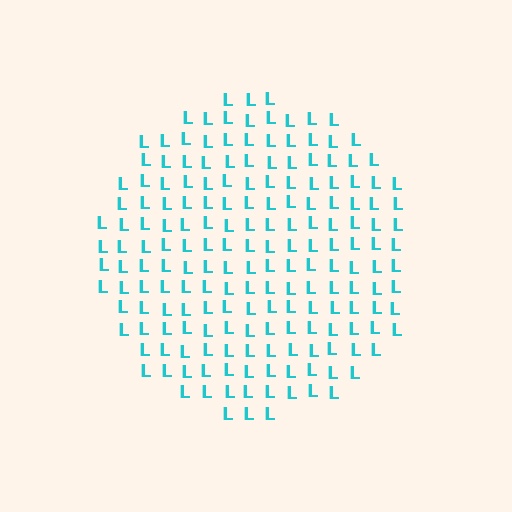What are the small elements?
The small elements are letter L's.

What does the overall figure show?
The overall figure shows a circle.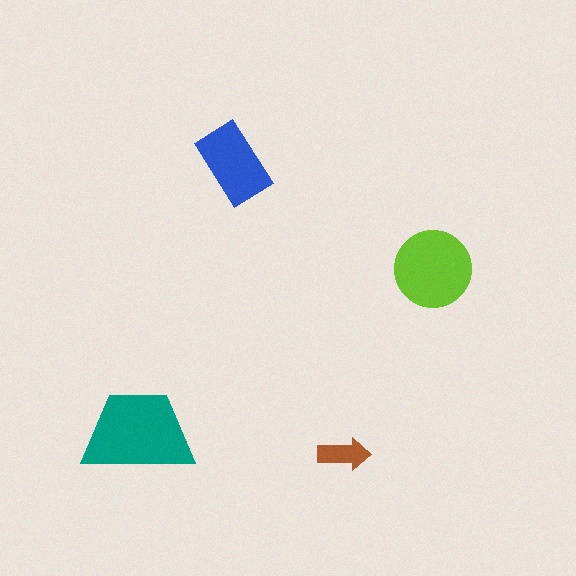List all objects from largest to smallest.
The teal trapezoid, the lime circle, the blue rectangle, the brown arrow.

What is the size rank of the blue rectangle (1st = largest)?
3rd.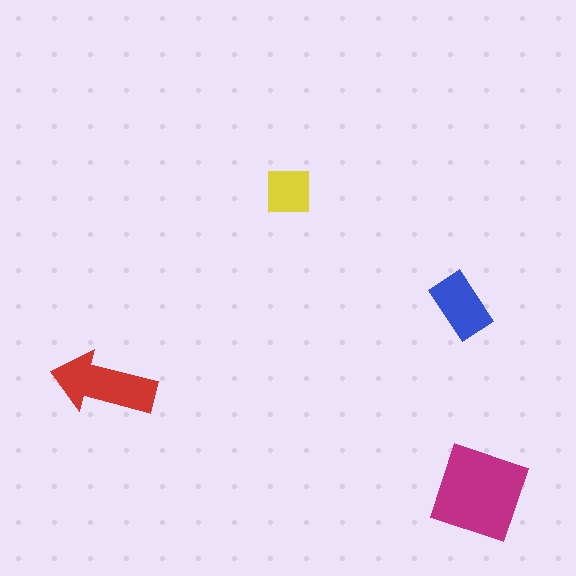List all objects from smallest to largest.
The yellow square, the blue rectangle, the red arrow, the magenta square.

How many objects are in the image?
There are 4 objects in the image.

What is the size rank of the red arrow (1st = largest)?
2nd.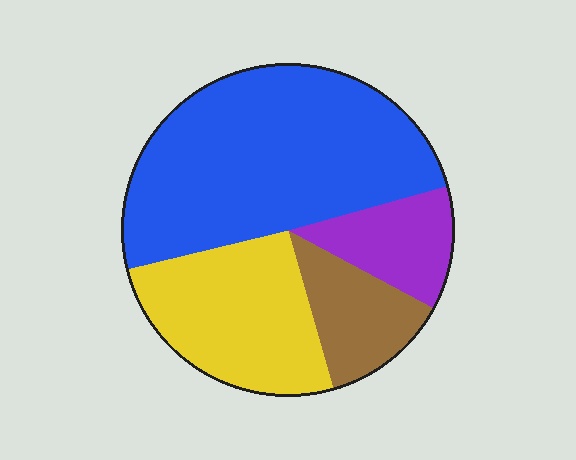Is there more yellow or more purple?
Yellow.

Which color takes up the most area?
Blue, at roughly 50%.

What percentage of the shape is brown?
Brown covers roughly 15% of the shape.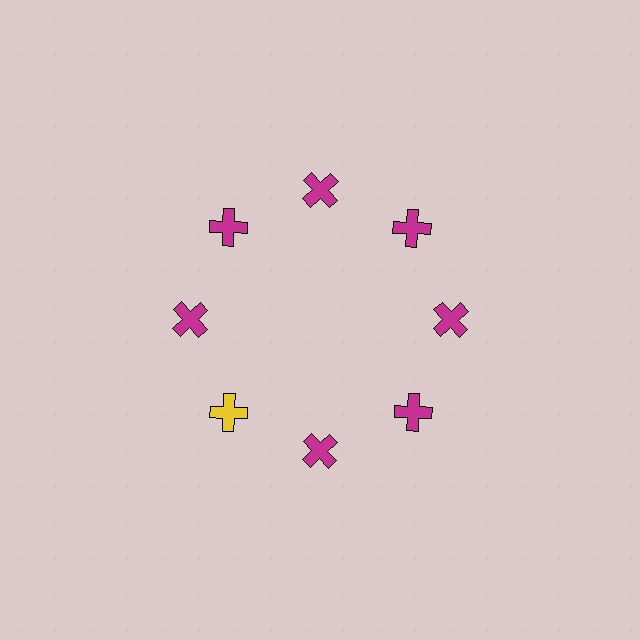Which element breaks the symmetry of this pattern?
The yellow cross at roughly the 8 o'clock position breaks the symmetry. All other shapes are magenta crosses.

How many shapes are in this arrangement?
There are 8 shapes arranged in a ring pattern.